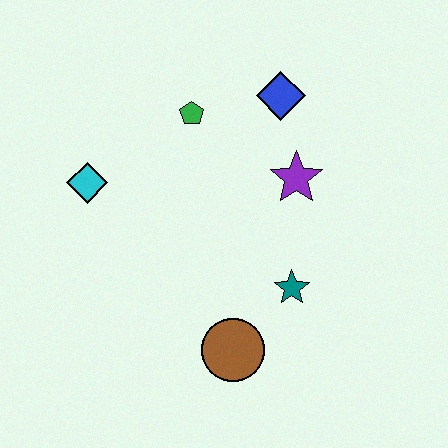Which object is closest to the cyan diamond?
The green pentagon is closest to the cyan diamond.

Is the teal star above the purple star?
No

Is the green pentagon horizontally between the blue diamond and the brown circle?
No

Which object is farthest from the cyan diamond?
The teal star is farthest from the cyan diamond.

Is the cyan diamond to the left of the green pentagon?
Yes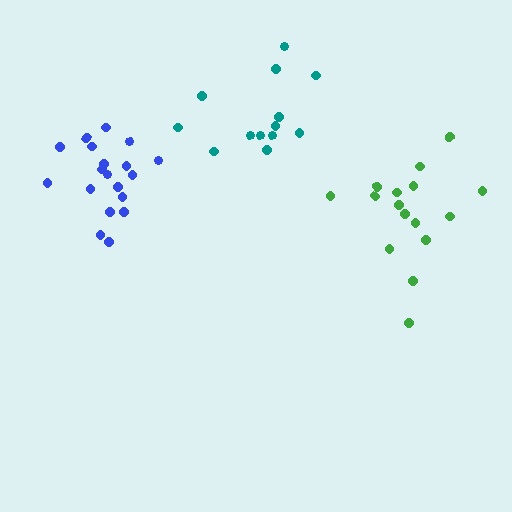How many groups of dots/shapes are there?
There are 3 groups.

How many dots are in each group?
Group 1: 13 dots, Group 2: 16 dots, Group 3: 19 dots (48 total).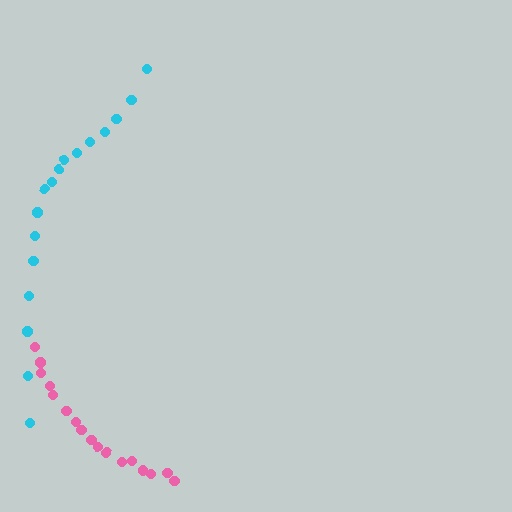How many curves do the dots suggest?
There are 2 distinct paths.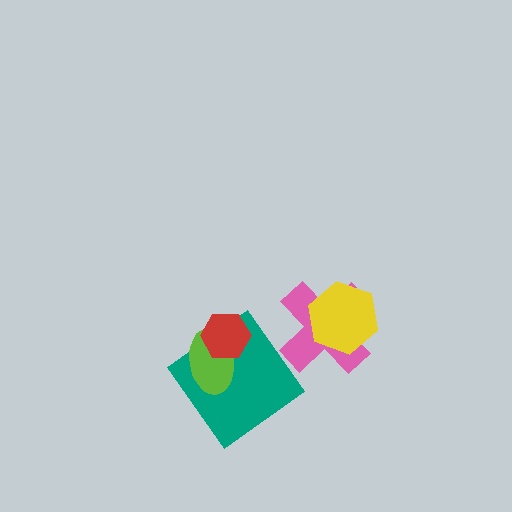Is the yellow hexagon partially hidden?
No, no other shape covers it.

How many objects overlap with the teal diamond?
2 objects overlap with the teal diamond.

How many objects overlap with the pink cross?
1 object overlaps with the pink cross.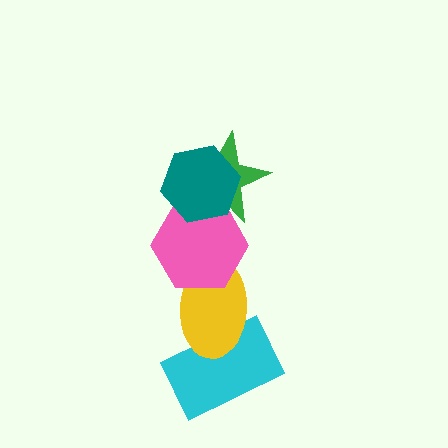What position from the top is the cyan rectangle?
The cyan rectangle is 5th from the top.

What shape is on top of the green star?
The teal hexagon is on top of the green star.